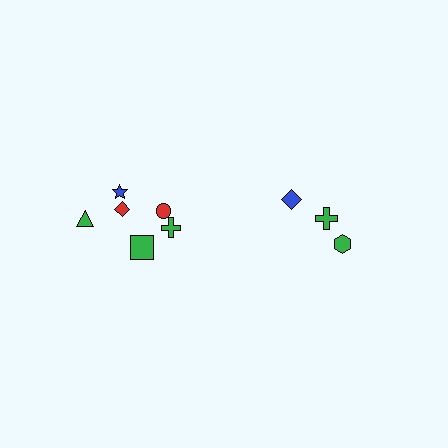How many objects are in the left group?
There are 6 objects.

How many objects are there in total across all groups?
There are 9 objects.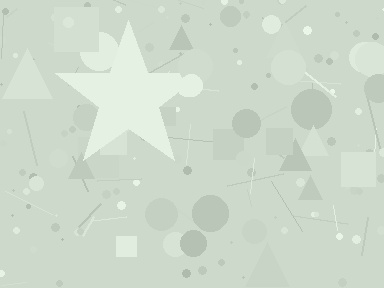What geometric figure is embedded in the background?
A star is embedded in the background.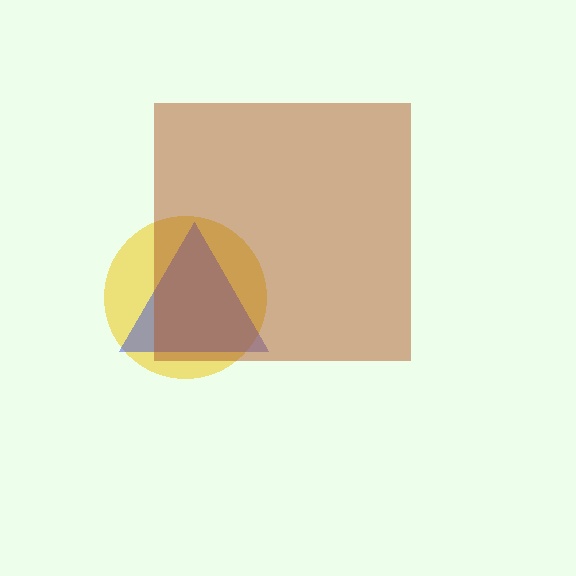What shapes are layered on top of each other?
The layered shapes are: a yellow circle, a blue triangle, a brown square.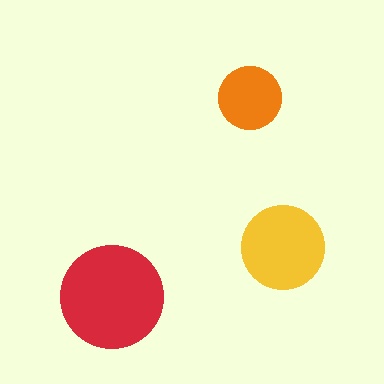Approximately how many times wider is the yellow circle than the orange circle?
About 1.5 times wider.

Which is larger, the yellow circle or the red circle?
The red one.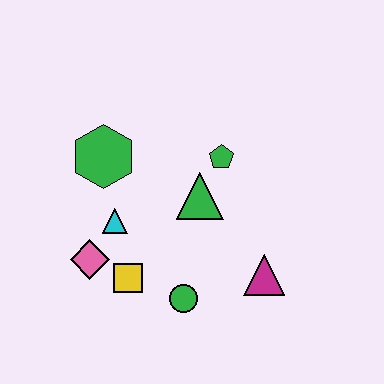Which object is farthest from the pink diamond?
The magenta triangle is farthest from the pink diamond.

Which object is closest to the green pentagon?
The green triangle is closest to the green pentagon.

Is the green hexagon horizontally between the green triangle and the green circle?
No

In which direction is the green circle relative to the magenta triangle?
The green circle is to the left of the magenta triangle.